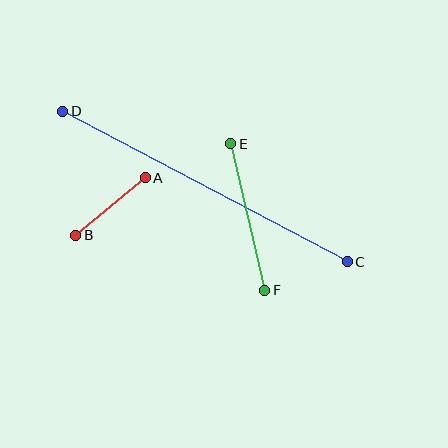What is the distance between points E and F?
The distance is approximately 150 pixels.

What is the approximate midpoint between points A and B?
The midpoint is at approximately (110, 206) pixels.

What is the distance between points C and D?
The distance is approximately 322 pixels.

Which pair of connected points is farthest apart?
Points C and D are farthest apart.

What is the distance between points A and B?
The distance is approximately 90 pixels.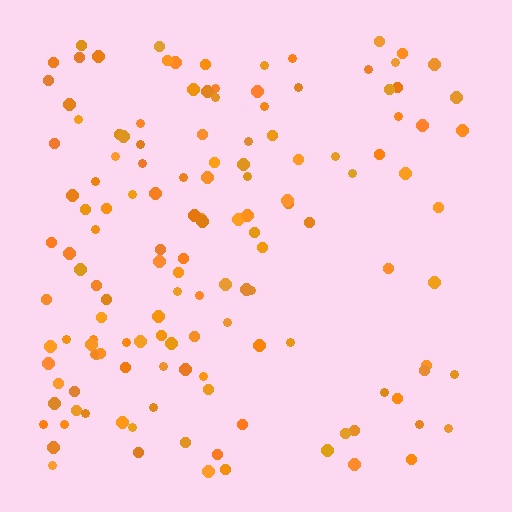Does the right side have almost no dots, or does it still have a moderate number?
Still a moderate number, just noticeably fewer than the left.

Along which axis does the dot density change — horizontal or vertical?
Horizontal.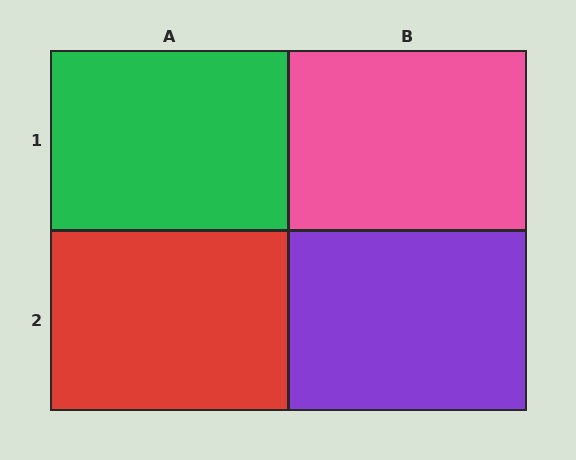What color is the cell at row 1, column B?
Pink.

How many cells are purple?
1 cell is purple.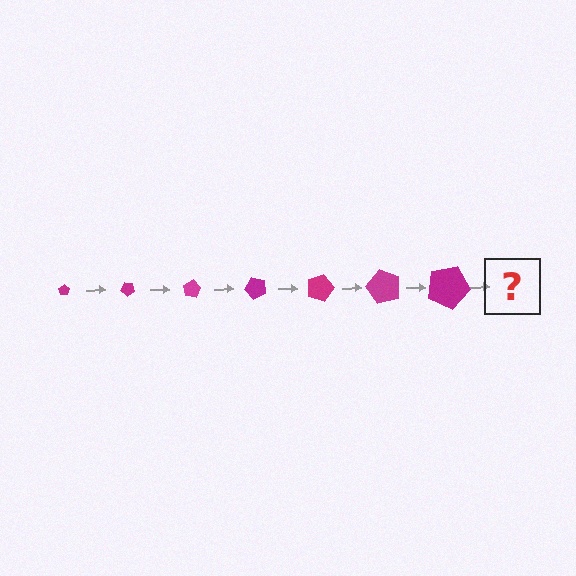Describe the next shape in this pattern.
It should be a pentagon, larger than the previous one and rotated 280 degrees from the start.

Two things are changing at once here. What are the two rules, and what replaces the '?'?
The two rules are that the pentagon grows larger each step and it rotates 40 degrees each step. The '?' should be a pentagon, larger than the previous one and rotated 280 degrees from the start.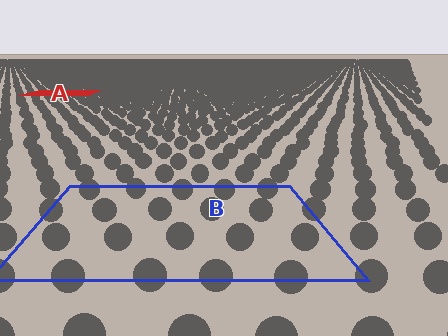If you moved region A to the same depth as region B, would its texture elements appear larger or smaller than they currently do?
They would appear larger. At a closer depth, the same texture elements are projected at a bigger on-screen size.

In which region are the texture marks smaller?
The texture marks are smaller in region A, because it is farther away.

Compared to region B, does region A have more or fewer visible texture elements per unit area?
Region A has more texture elements per unit area — they are packed more densely because it is farther away.